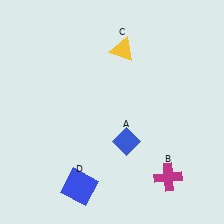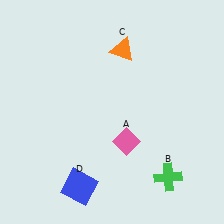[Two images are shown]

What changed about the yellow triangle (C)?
In Image 1, C is yellow. In Image 2, it changed to orange.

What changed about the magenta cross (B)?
In Image 1, B is magenta. In Image 2, it changed to green.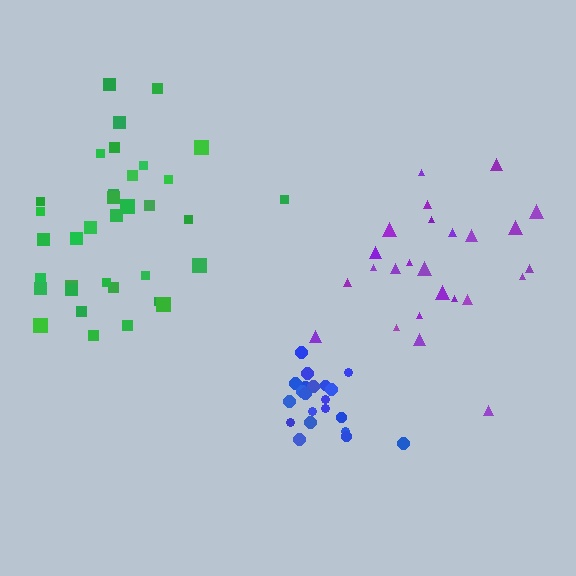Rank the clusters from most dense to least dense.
blue, purple, green.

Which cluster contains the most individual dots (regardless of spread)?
Green (35).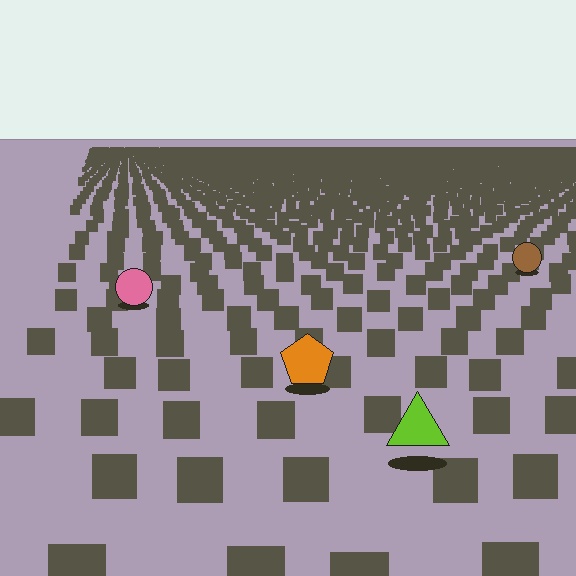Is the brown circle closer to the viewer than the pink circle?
No. The pink circle is closer — you can tell from the texture gradient: the ground texture is coarser near it.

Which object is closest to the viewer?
The lime triangle is closest. The texture marks near it are larger and more spread out.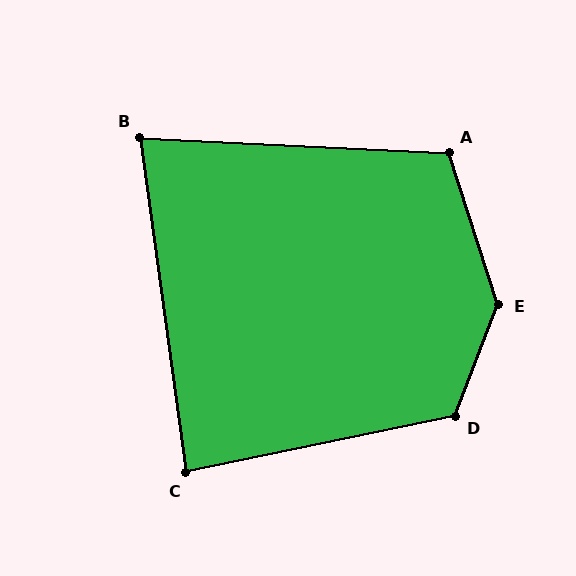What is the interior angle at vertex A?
Approximately 110 degrees (obtuse).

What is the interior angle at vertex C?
Approximately 86 degrees (approximately right).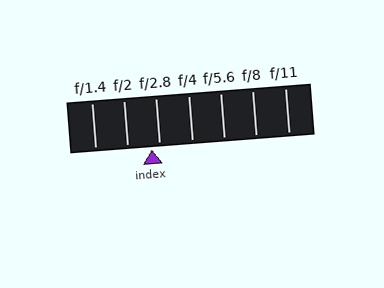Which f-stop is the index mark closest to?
The index mark is closest to f/2.8.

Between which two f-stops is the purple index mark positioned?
The index mark is between f/2 and f/2.8.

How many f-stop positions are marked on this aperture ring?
There are 7 f-stop positions marked.